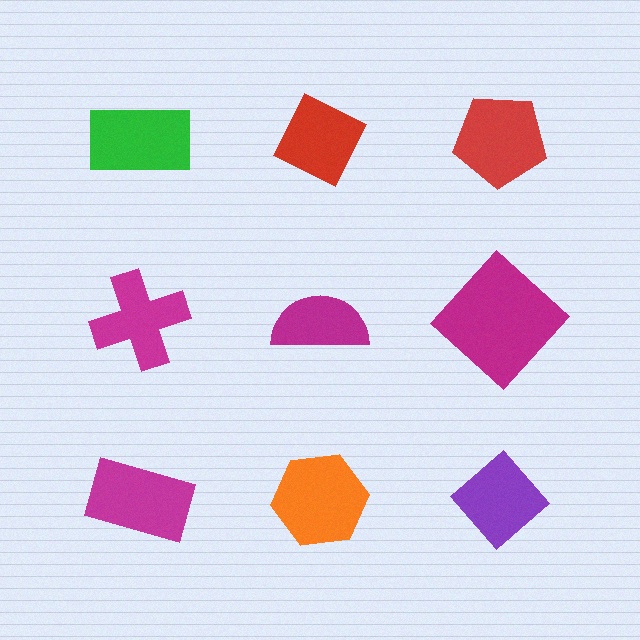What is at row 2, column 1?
A magenta cross.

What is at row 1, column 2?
A red diamond.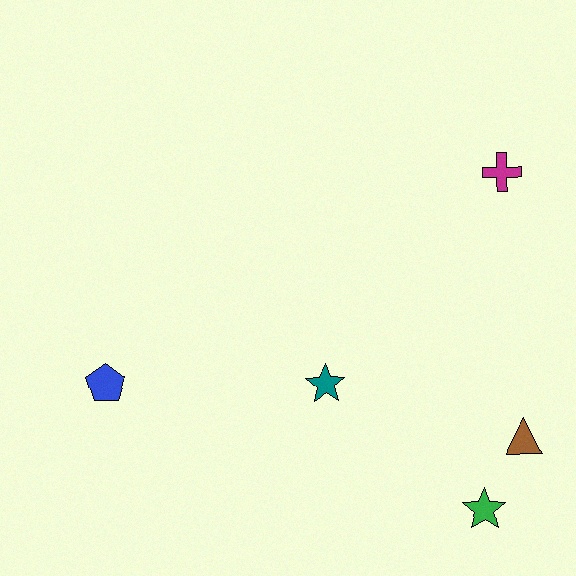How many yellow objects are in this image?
There are no yellow objects.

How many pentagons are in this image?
There is 1 pentagon.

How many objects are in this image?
There are 5 objects.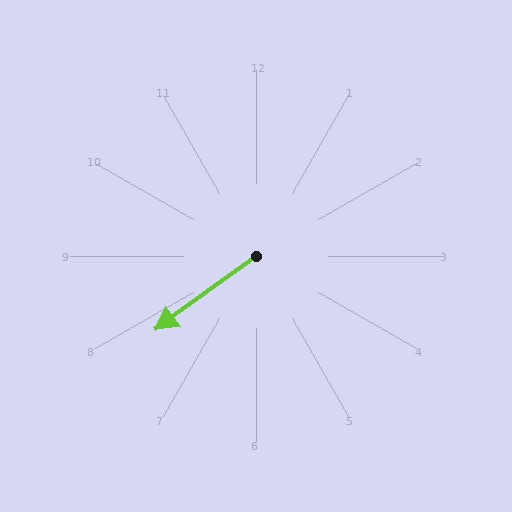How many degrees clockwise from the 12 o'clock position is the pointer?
Approximately 234 degrees.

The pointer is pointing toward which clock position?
Roughly 8 o'clock.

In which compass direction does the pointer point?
Southwest.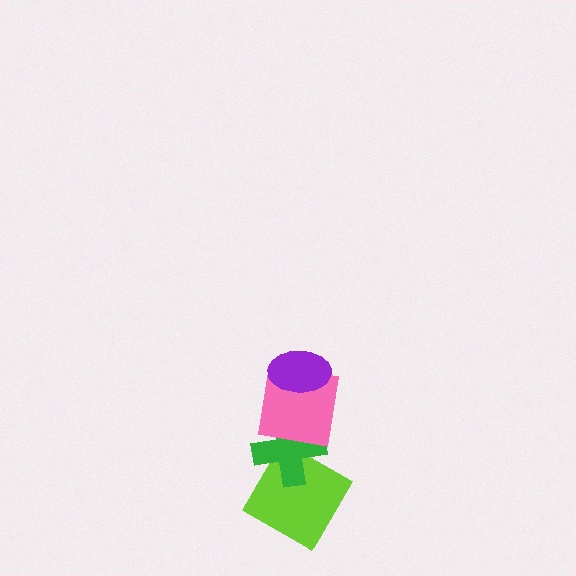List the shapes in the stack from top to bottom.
From top to bottom: the purple ellipse, the pink square, the green cross, the lime square.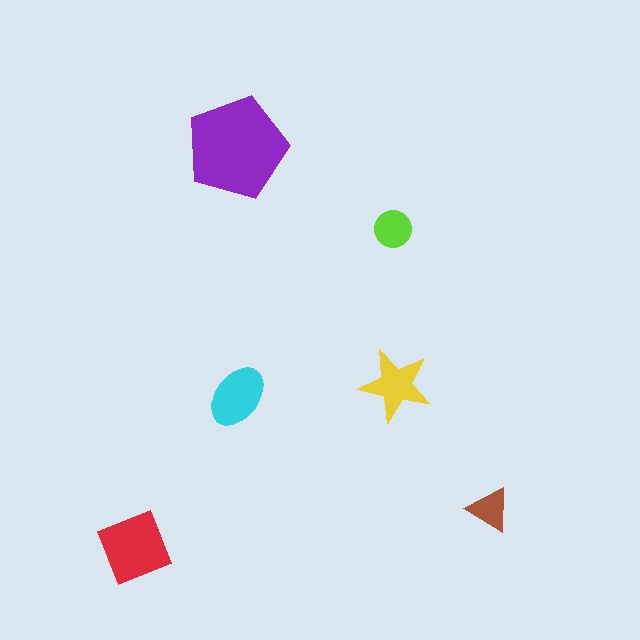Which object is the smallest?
The brown triangle.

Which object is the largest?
The purple pentagon.